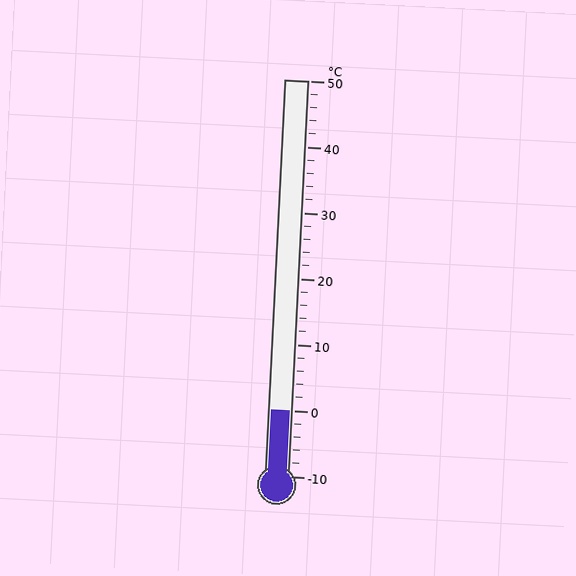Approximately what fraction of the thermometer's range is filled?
The thermometer is filled to approximately 15% of its range.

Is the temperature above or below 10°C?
The temperature is below 10°C.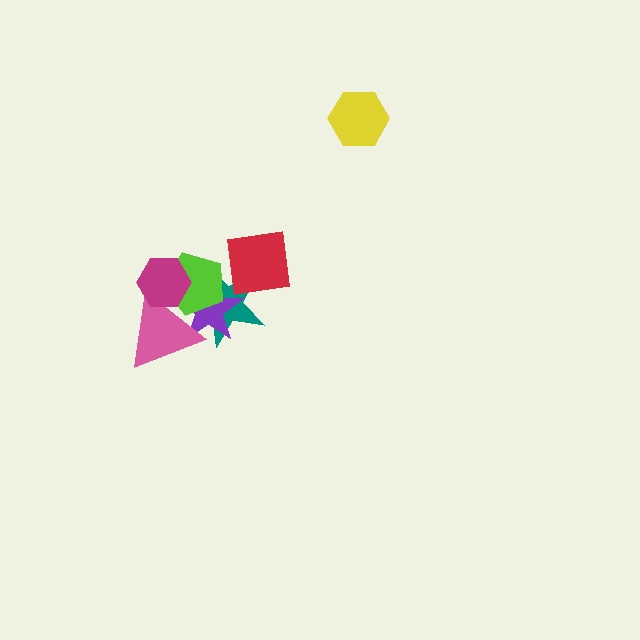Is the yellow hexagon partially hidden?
No, no other shape covers it.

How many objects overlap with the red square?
1 object overlaps with the red square.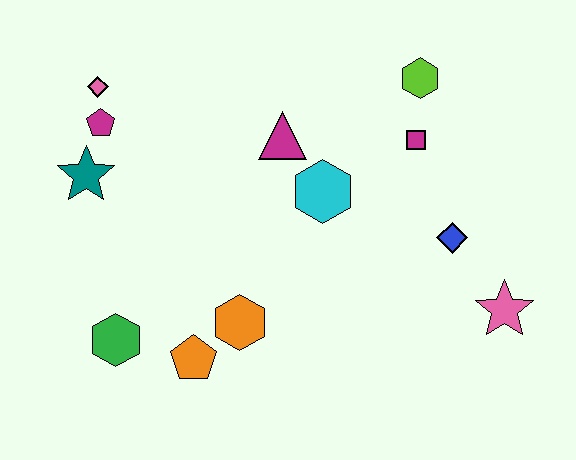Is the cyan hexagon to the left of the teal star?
No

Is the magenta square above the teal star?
Yes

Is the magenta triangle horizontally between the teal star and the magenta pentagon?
No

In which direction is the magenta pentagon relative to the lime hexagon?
The magenta pentagon is to the left of the lime hexagon.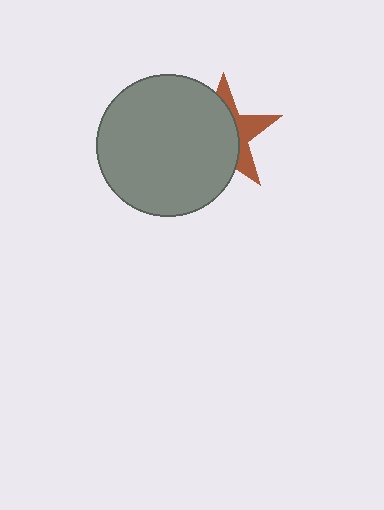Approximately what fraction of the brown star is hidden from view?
Roughly 65% of the brown star is hidden behind the gray circle.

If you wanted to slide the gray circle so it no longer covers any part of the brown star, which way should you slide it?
Slide it left — that is the most direct way to separate the two shapes.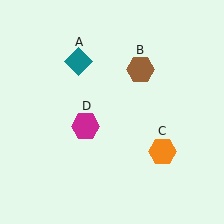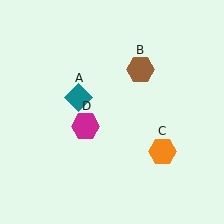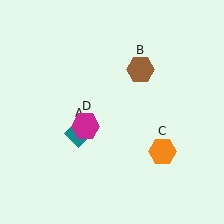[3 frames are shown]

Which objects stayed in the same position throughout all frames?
Brown hexagon (object B) and orange hexagon (object C) and magenta hexagon (object D) remained stationary.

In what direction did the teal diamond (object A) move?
The teal diamond (object A) moved down.